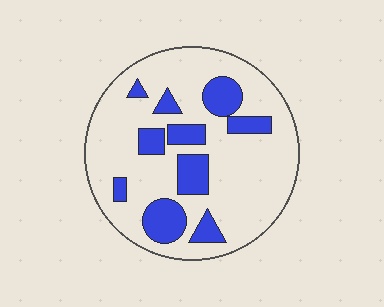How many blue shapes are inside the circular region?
10.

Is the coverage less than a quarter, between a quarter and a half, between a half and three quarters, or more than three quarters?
Less than a quarter.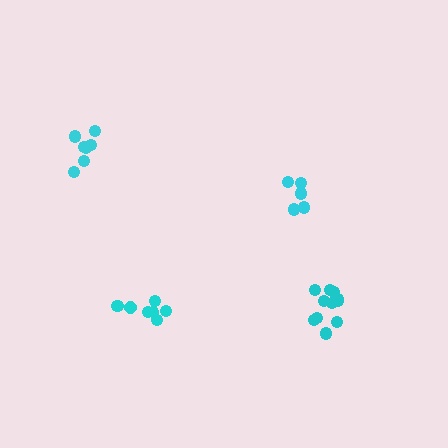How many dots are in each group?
Group 1: 5 dots, Group 2: 7 dots, Group 3: 11 dots, Group 4: 7 dots (30 total).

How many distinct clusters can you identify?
There are 4 distinct clusters.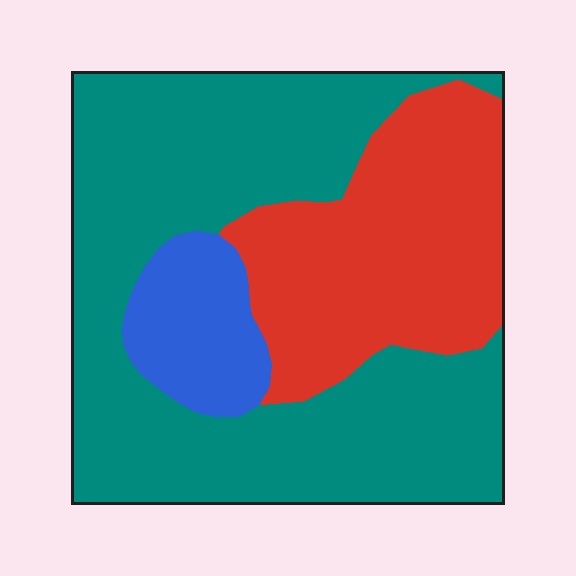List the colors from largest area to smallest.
From largest to smallest: teal, red, blue.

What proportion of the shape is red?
Red takes up about one third (1/3) of the shape.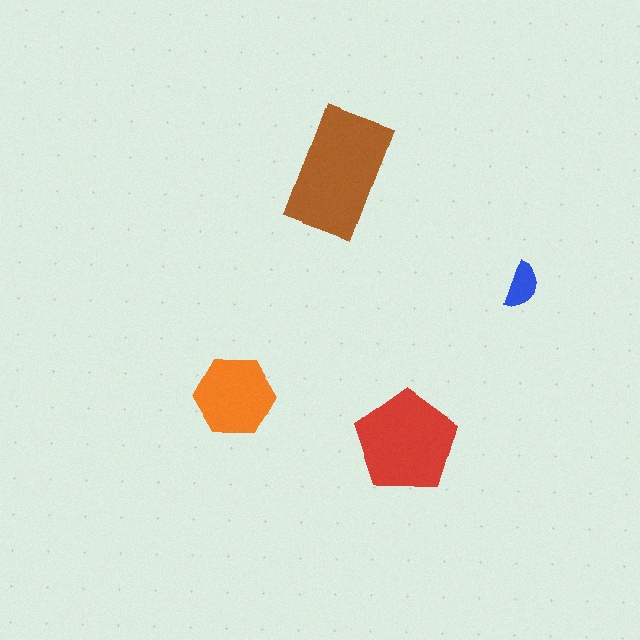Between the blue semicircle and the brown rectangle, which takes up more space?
The brown rectangle.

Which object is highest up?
The brown rectangle is topmost.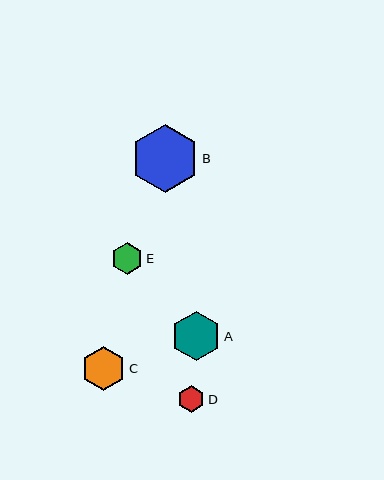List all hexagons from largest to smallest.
From largest to smallest: B, A, C, E, D.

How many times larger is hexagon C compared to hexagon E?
Hexagon C is approximately 1.4 times the size of hexagon E.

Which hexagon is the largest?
Hexagon B is the largest with a size of approximately 68 pixels.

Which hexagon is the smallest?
Hexagon D is the smallest with a size of approximately 27 pixels.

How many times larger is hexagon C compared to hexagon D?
Hexagon C is approximately 1.7 times the size of hexagon D.